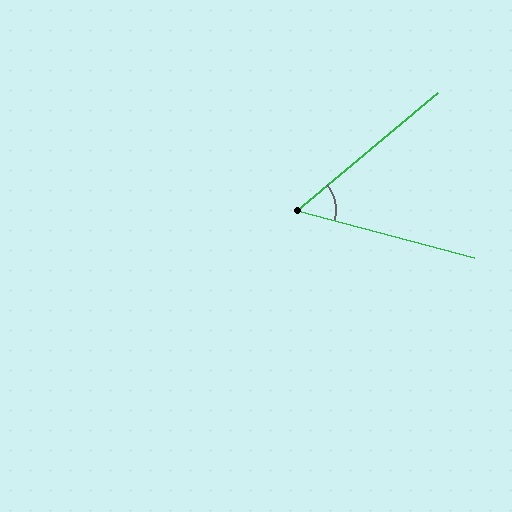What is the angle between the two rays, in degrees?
Approximately 55 degrees.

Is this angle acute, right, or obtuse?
It is acute.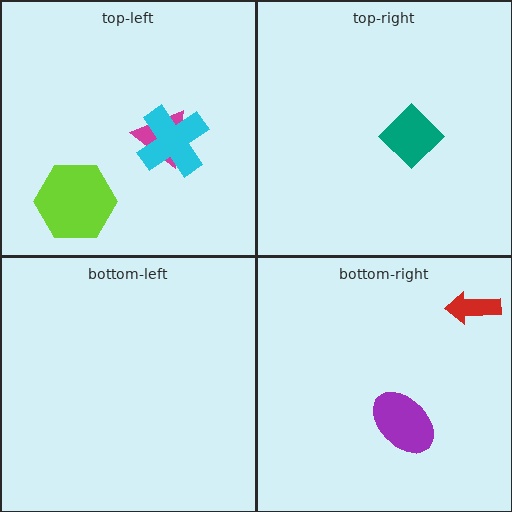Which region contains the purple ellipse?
The bottom-right region.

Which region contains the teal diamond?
The top-right region.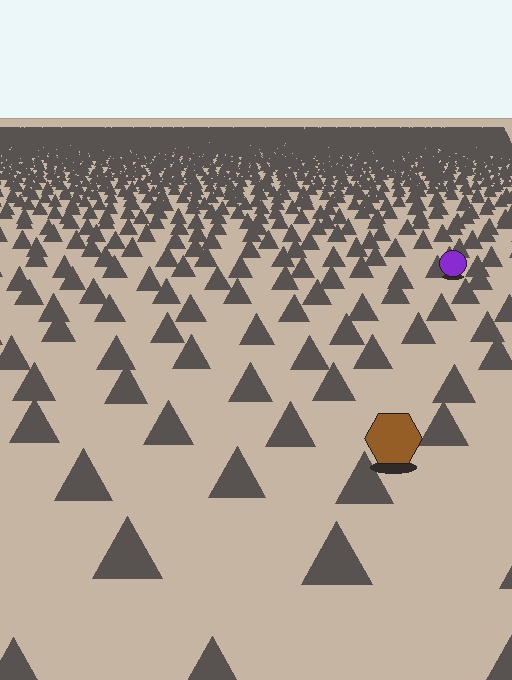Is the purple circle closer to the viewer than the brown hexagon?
No. The brown hexagon is closer — you can tell from the texture gradient: the ground texture is coarser near it.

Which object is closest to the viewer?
The brown hexagon is closest. The texture marks near it are larger and more spread out.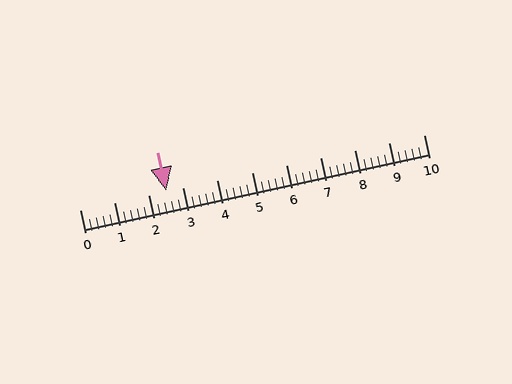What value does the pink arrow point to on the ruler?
The pink arrow points to approximately 2.5.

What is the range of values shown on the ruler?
The ruler shows values from 0 to 10.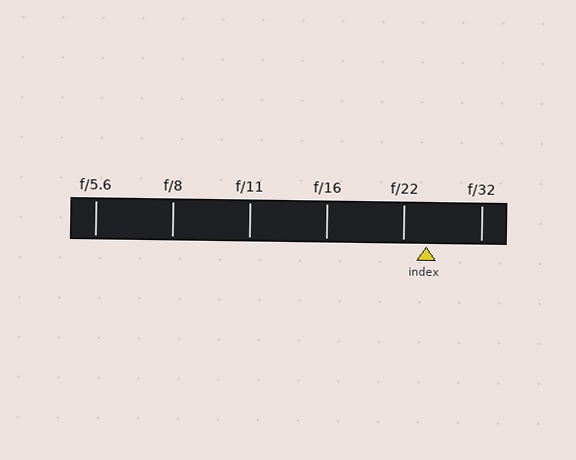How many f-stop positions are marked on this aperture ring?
There are 6 f-stop positions marked.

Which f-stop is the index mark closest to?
The index mark is closest to f/22.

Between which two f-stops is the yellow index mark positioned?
The index mark is between f/22 and f/32.